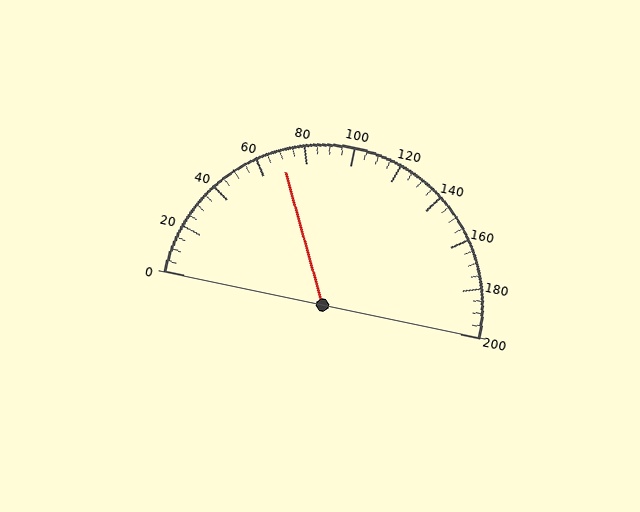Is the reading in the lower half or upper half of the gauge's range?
The reading is in the lower half of the range (0 to 200).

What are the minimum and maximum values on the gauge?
The gauge ranges from 0 to 200.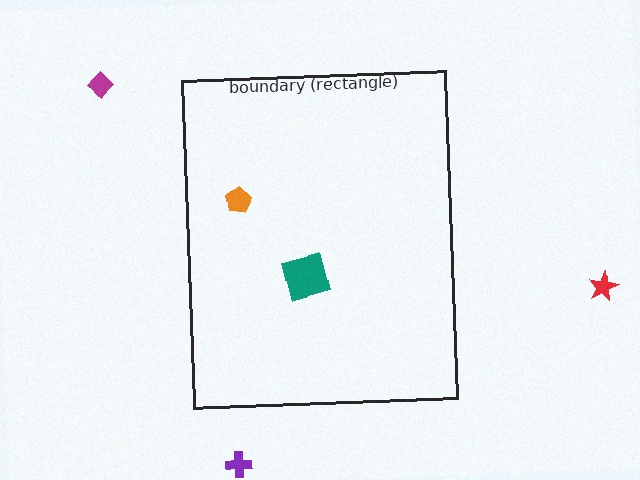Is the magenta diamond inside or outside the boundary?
Outside.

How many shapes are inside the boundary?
2 inside, 3 outside.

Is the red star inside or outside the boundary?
Outside.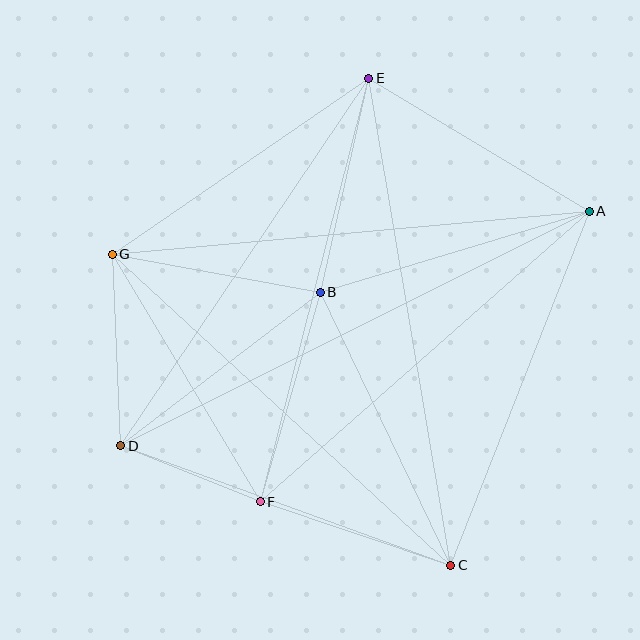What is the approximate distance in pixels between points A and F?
The distance between A and F is approximately 439 pixels.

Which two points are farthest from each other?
Points A and D are farthest from each other.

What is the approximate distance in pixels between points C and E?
The distance between C and E is approximately 494 pixels.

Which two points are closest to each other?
Points D and F are closest to each other.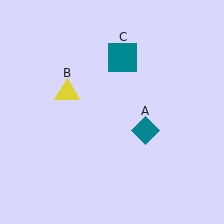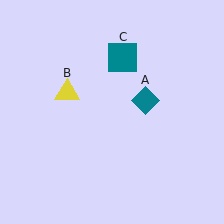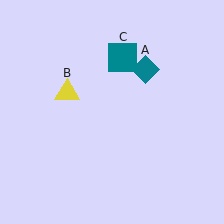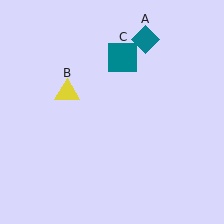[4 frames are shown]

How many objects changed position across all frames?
1 object changed position: teal diamond (object A).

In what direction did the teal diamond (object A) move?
The teal diamond (object A) moved up.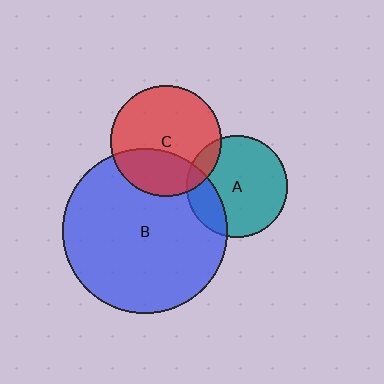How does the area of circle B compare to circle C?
Approximately 2.2 times.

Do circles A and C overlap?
Yes.